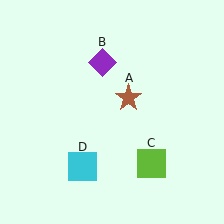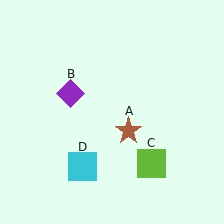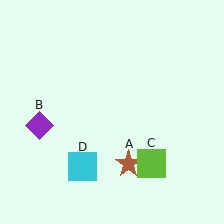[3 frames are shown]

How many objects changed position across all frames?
2 objects changed position: brown star (object A), purple diamond (object B).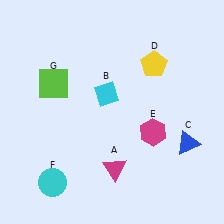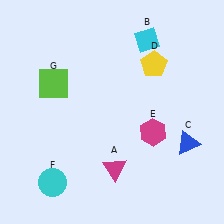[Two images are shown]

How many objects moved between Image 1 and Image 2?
1 object moved between the two images.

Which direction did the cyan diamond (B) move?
The cyan diamond (B) moved up.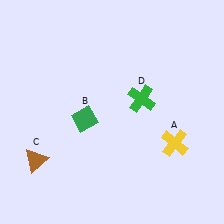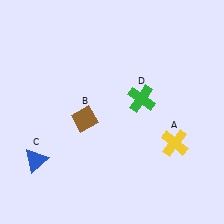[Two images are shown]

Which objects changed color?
B changed from green to brown. C changed from brown to blue.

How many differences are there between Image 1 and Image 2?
There are 2 differences between the two images.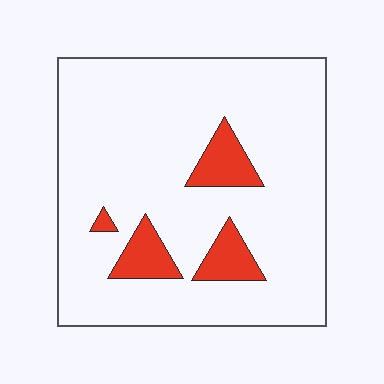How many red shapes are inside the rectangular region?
4.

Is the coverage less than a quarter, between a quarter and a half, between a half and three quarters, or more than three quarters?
Less than a quarter.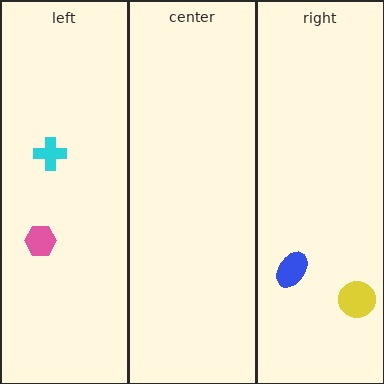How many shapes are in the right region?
2.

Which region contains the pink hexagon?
The left region.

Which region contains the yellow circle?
The right region.